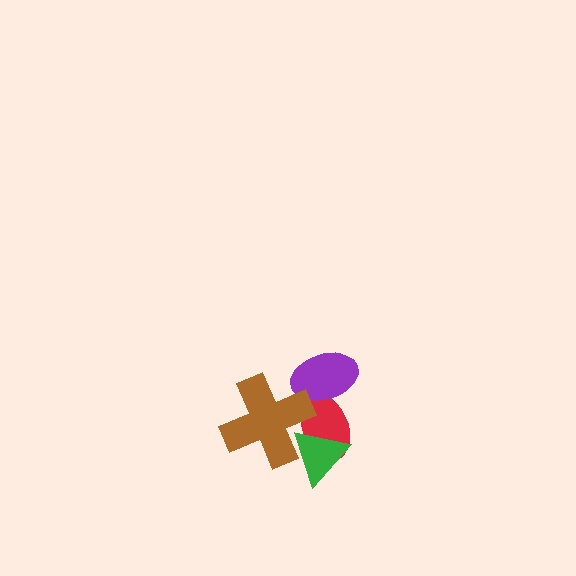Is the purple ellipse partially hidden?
Yes, it is partially covered by another shape.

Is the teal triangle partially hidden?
Yes, it is partially covered by another shape.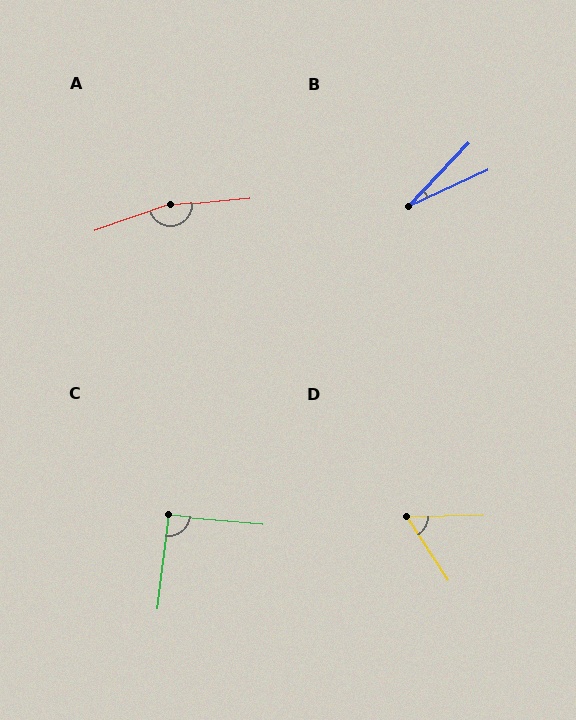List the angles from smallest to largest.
B (21°), D (58°), C (92°), A (166°).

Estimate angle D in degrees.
Approximately 58 degrees.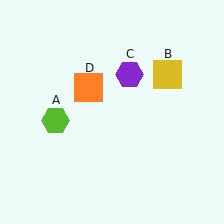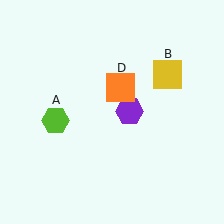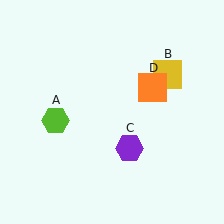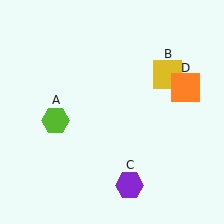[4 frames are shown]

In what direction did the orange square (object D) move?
The orange square (object D) moved right.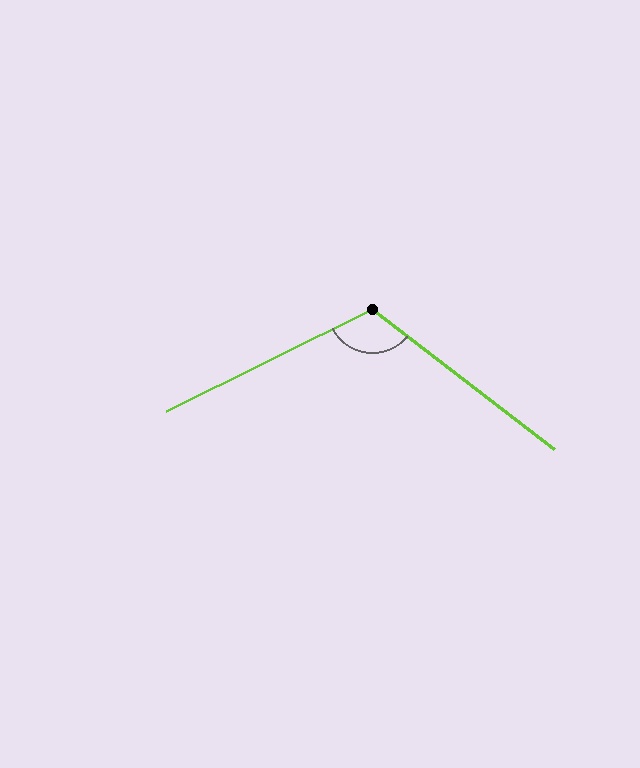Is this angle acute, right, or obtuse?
It is obtuse.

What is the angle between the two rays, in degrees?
Approximately 116 degrees.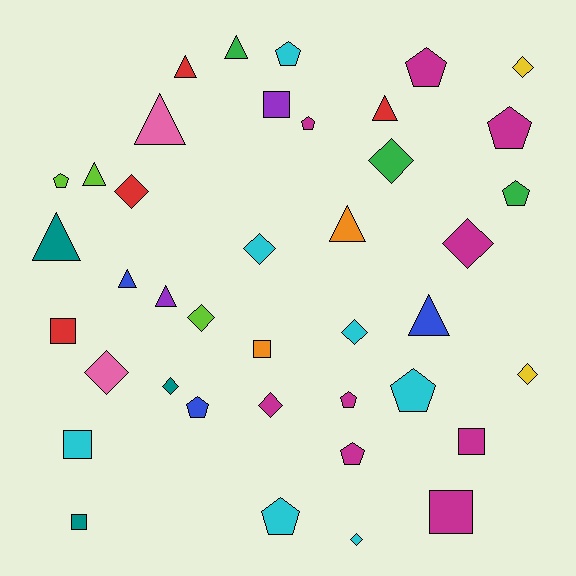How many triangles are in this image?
There are 10 triangles.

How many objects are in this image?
There are 40 objects.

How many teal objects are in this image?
There are 3 teal objects.